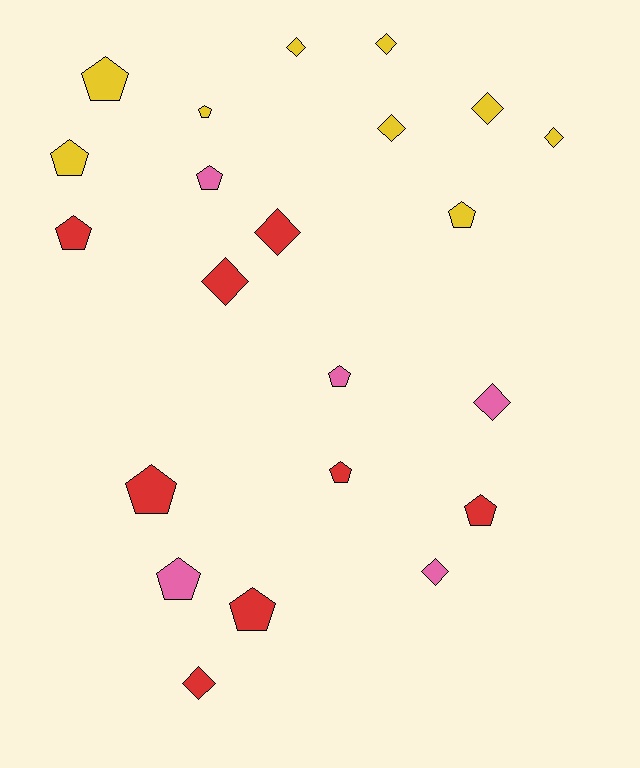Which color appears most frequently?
Yellow, with 9 objects.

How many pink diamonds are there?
There are 2 pink diamonds.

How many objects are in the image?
There are 22 objects.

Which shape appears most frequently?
Pentagon, with 12 objects.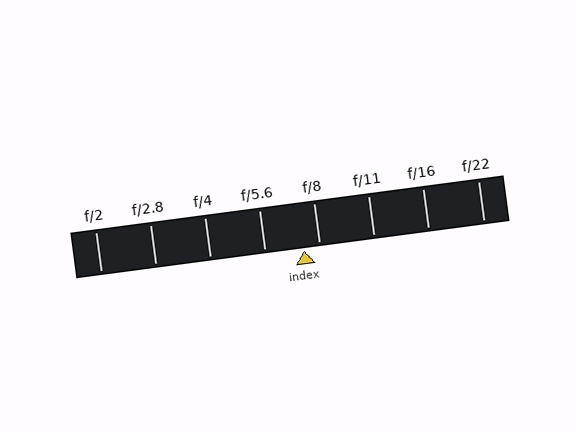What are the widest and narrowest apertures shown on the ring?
The widest aperture shown is f/2 and the narrowest is f/22.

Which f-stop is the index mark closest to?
The index mark is closest to f/8.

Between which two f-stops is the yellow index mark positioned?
The index mark is between f/5.6 and f/8.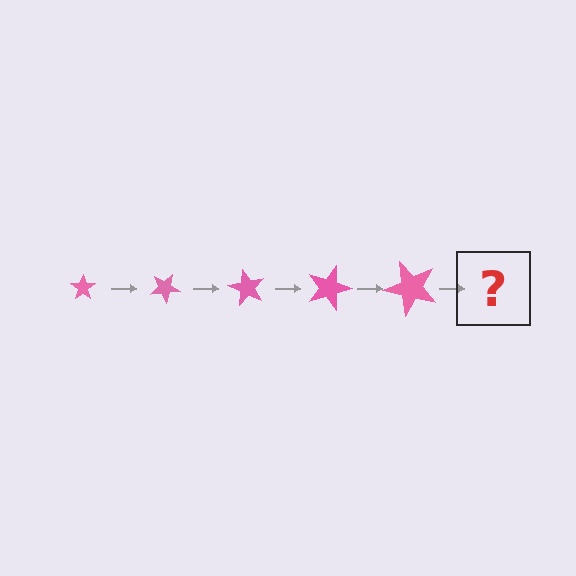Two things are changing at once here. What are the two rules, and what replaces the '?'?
The two rules are that the star grows larger each step and it rotates 30 degrees each step. The '?' should be a star, larger than the previous one and rotated 150 degrees from the start.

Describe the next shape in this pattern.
It should be a star, larger than the previous one and rotated 150 degrees from the start.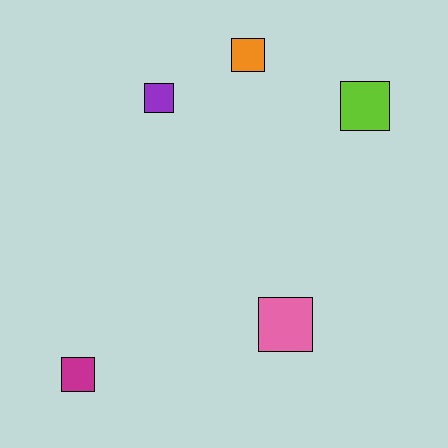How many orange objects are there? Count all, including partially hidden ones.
There is 1 orange object.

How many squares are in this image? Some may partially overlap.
There are 5 squares.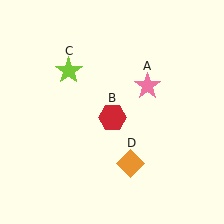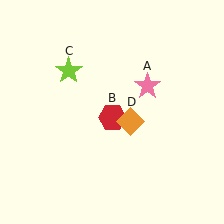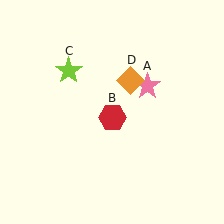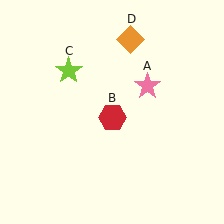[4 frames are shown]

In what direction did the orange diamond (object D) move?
The orange diamond (object D) moved up.